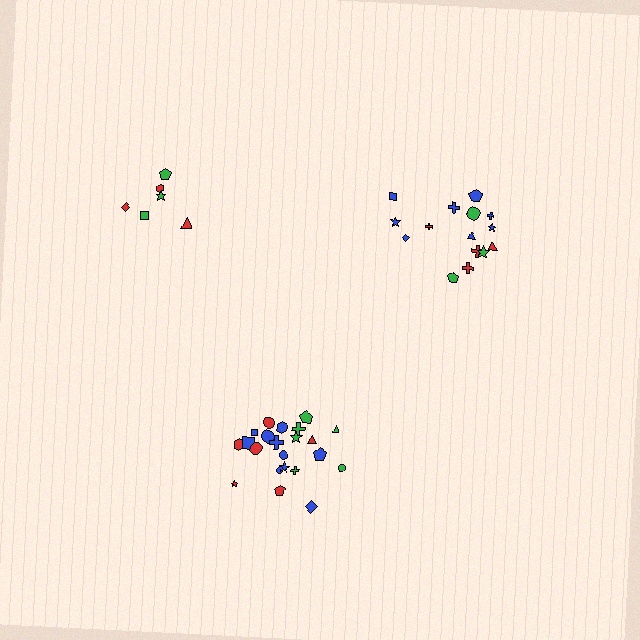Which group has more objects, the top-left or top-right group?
The top-right group.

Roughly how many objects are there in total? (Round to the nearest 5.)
Roughly 45 objects in total.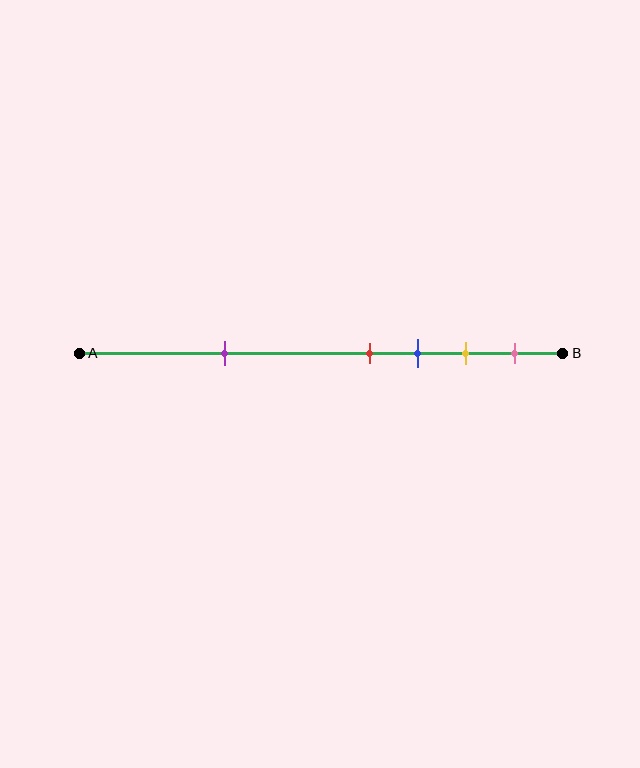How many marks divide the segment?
There are 5 marks dividing the segment.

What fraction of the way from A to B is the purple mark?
The purple mark is approximately 30% (0.3) of the way from A to B.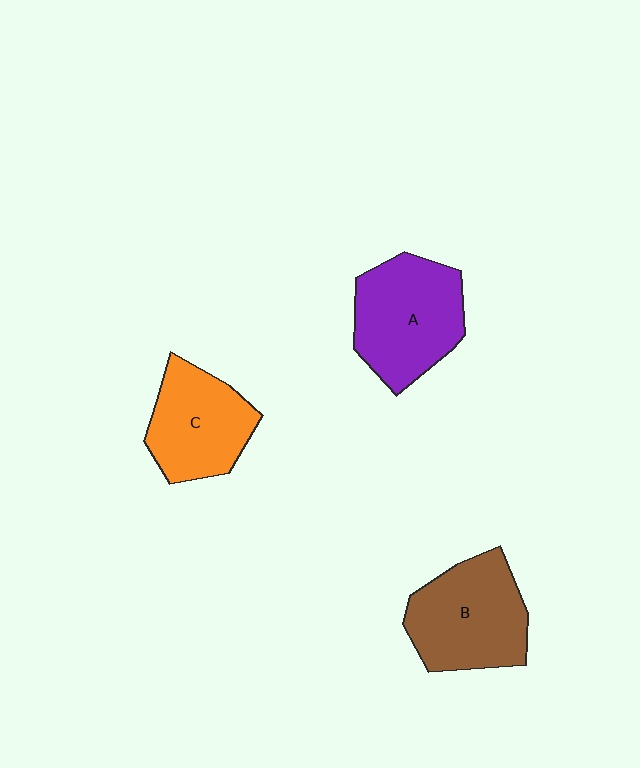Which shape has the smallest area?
Shape C (orange).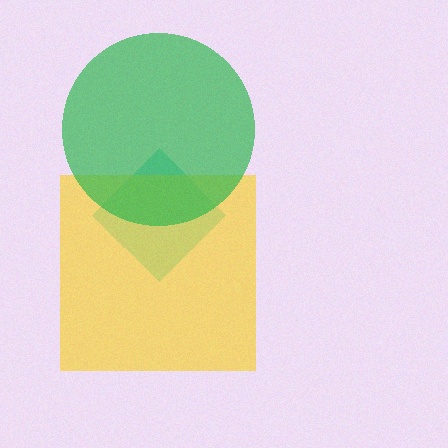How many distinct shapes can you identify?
There are 3 distinct shapes: a cyan diamond, a yellow square, a green circle.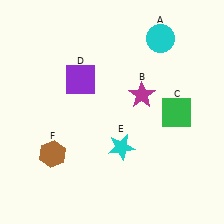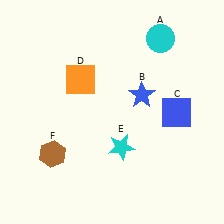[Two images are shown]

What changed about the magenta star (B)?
In Image 1, B is magenta. In Image 2, it changed to blue.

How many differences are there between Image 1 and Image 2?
There are 3 differences between the two images.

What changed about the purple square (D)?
In Image 1, D is purple. In Image 2, it changed to orange.